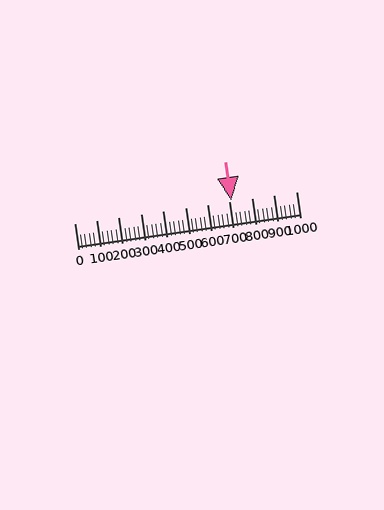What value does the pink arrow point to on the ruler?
The pink arrow points to approximately 708.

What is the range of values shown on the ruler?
The ruler shows values from 0 to 1000.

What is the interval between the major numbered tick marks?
The major tick marks are spaced 100 units apart.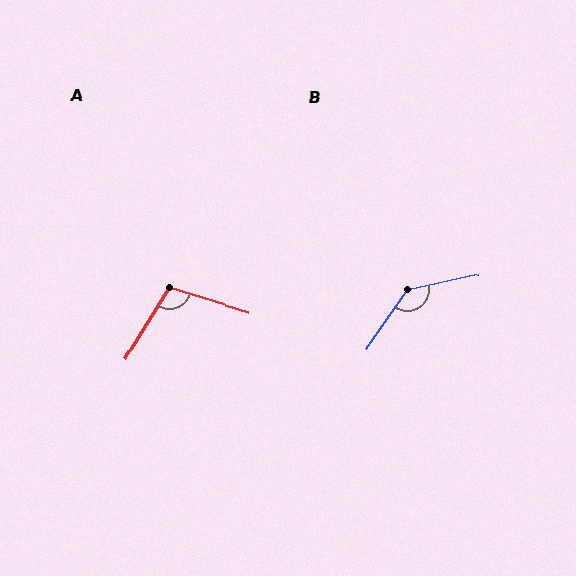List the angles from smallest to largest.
A (104°), B (137°).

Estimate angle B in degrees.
Approximately 137 degrees.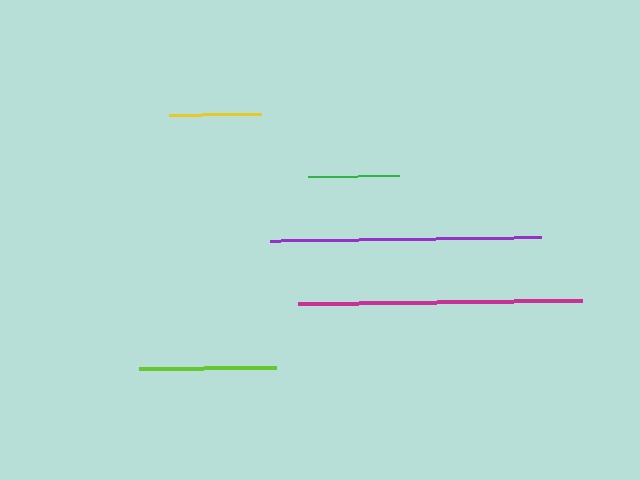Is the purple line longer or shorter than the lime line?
The purple line is longer than the lime line.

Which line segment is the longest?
The magenta line is the longest at approximately 284 pixels.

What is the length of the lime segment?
The lime segment is approximately 137 pixels long.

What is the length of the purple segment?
The purple segment is approximately 271 pixels long.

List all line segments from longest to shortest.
From longest to shortest: magenta, purple, lime, yellow, green.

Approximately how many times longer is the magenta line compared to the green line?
The magenta line is approximately 3.1 times the length of the green line.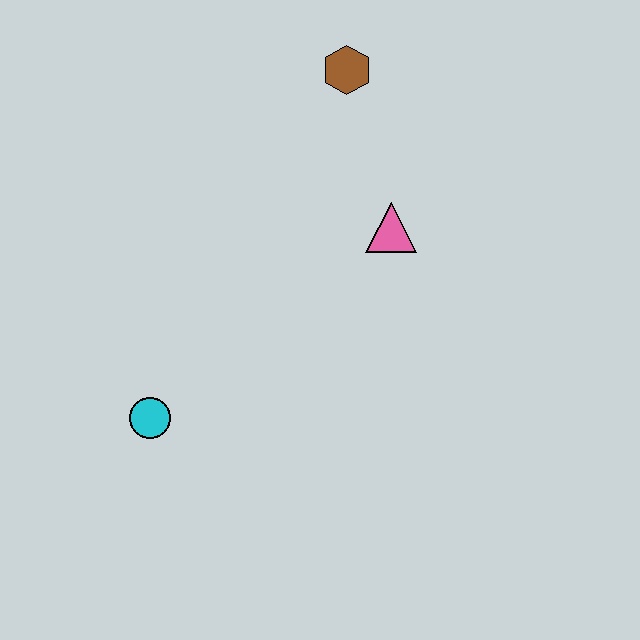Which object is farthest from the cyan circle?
The brown hexagon is farthest from the cyan circle.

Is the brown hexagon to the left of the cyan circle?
No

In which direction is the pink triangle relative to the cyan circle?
The pink triangle is to the right of the cyan circle.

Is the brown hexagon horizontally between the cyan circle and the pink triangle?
Yes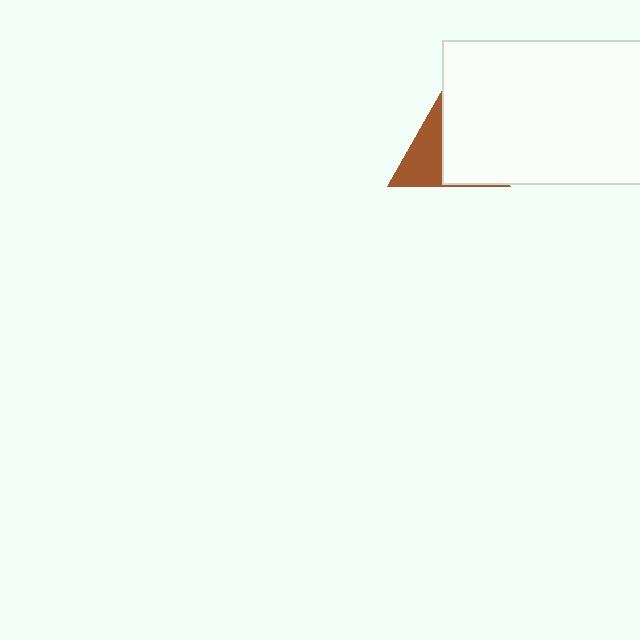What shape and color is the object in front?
The object in front is a white rectangle.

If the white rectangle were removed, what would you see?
You would see the complete brown triangle.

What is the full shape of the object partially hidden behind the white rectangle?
The partially hidden object is a brown triangle.